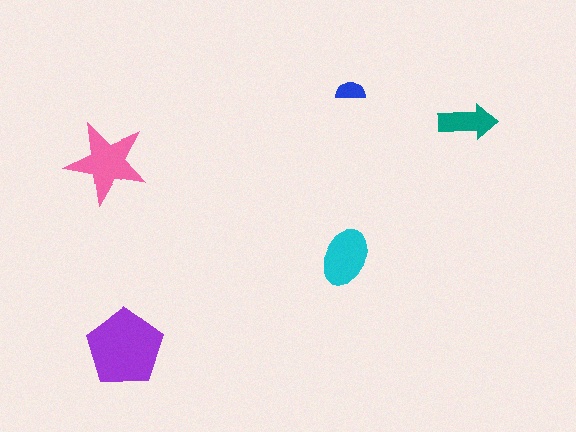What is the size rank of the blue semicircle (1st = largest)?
5th.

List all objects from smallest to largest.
The blue semicircle, the teal arrow, the cyan ellipse, the pink star, the purple pentagon.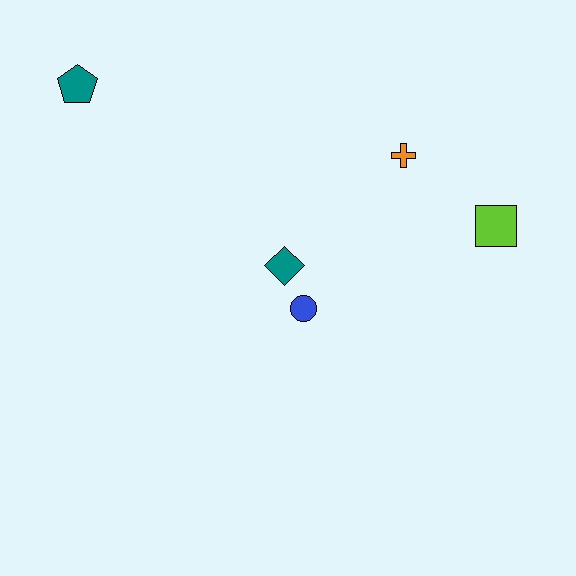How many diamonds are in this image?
There is 1 diamond.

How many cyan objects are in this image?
There are no cyan objects.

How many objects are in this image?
There are 5 objects.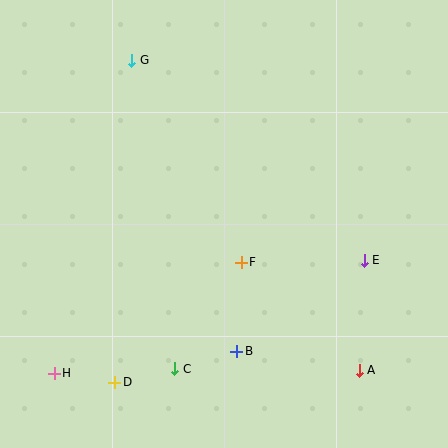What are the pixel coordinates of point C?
Point C is at (175, 369).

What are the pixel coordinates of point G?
Point G is at (132, 60).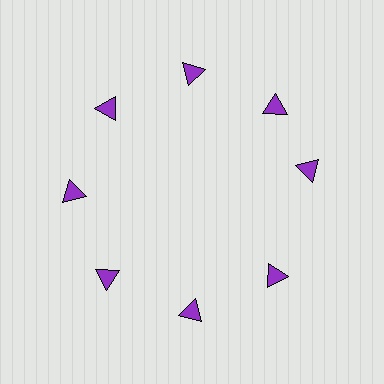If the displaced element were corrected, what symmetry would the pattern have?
It would have 8-fold rotational symmetry — the pattern would map onto itself every 45 degrees.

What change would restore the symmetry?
The symmetry would be restored by rotating it back into even spacing with its neighbors so that all 8 triangles sit at equal angles and equal distance from the center.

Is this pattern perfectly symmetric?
No. The 8 purple triangles are arranged in a ring, but one element near the 3 o'clock position is rotated out of alignment along the ring, breaking the 8-fold rotational symmetry.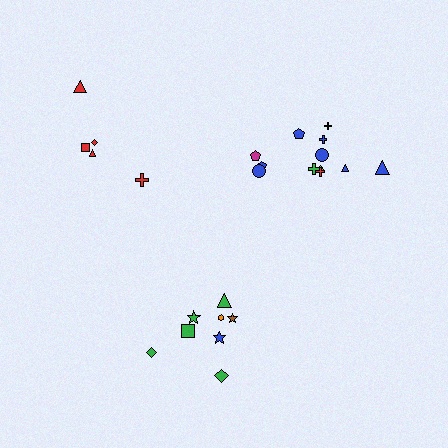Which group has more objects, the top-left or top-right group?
The top-right group.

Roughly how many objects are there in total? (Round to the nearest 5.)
Roughly 25 objects in total.